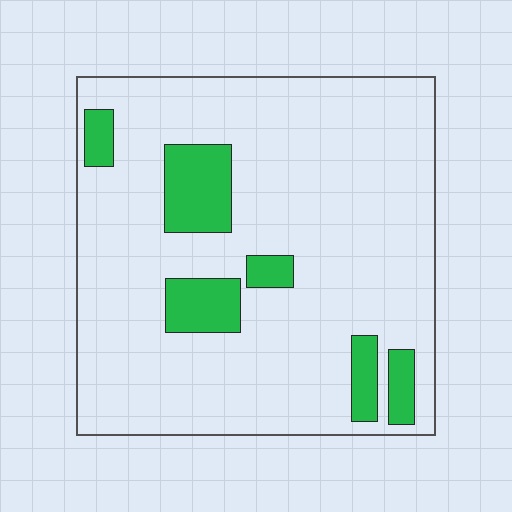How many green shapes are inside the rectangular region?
6.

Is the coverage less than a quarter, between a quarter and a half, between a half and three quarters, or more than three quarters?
Less than a quarter.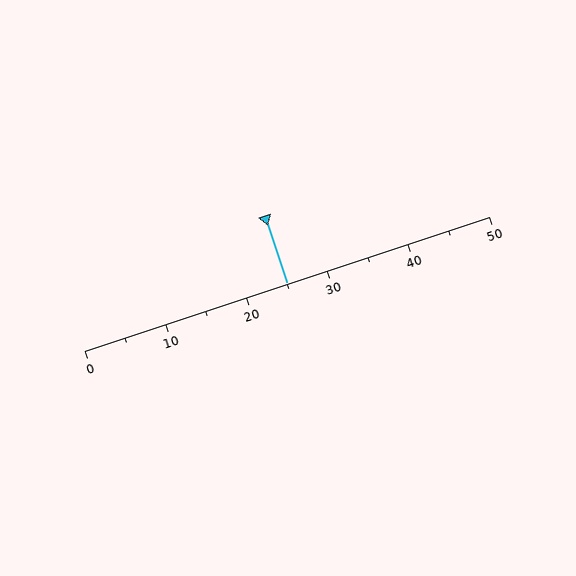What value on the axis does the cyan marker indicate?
The marker indicates approximately 25.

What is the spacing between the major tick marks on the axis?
The major ticks are spaced 10 apart.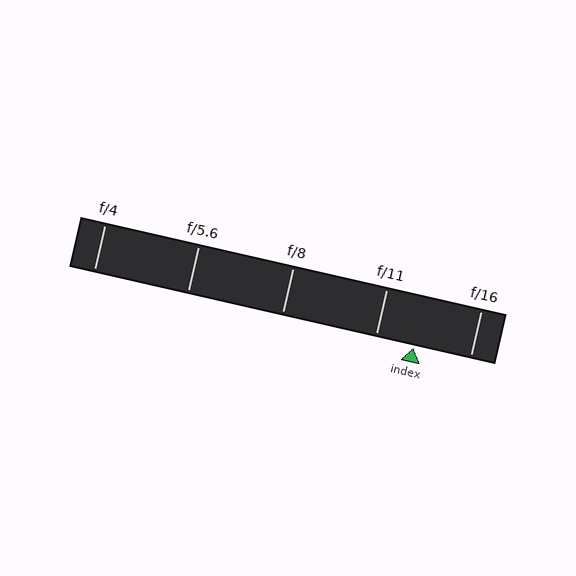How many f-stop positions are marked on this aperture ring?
There are 5 f-stop positions marked.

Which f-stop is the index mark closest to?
The index mark is closest to f/11.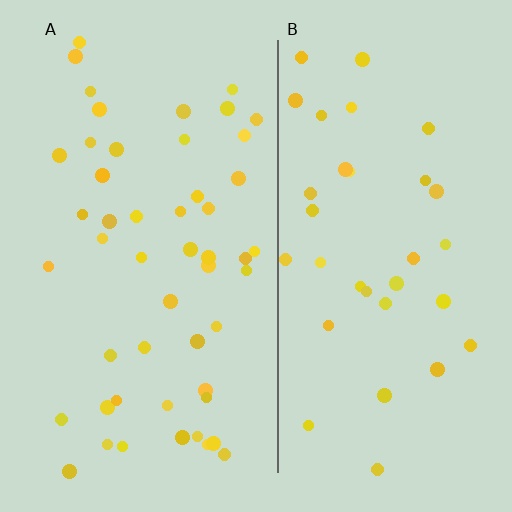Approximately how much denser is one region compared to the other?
Approximately 1.5× — region A over region B.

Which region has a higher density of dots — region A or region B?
A (the left).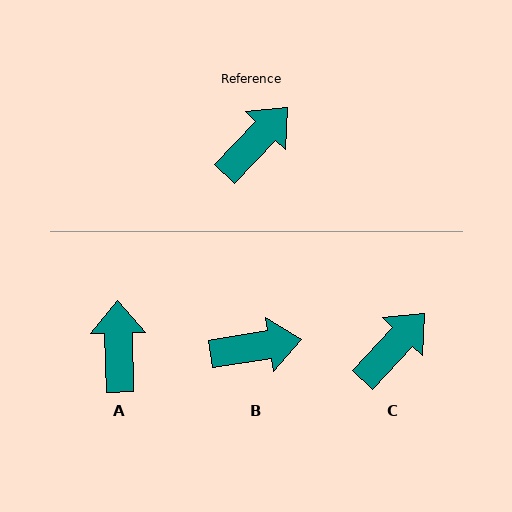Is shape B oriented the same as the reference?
No, it is off by about 38 degrees.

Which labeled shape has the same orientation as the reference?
C.